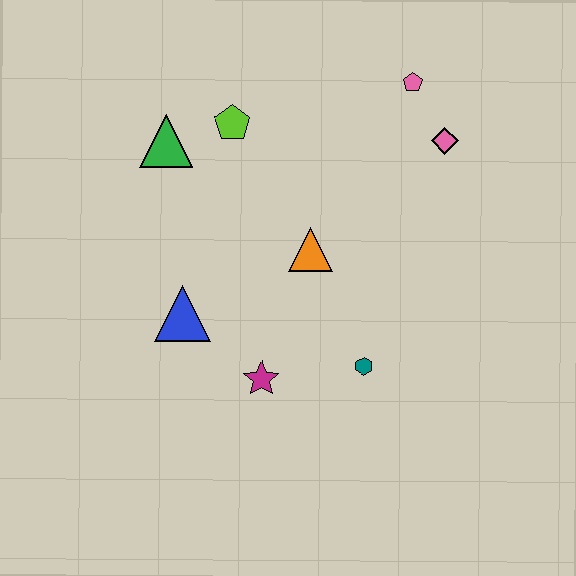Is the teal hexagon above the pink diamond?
No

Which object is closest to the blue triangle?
The magenta star is closest to the blue triangle.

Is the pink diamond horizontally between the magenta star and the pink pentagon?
No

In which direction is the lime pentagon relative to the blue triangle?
The lime pentagon is above the blue triangle.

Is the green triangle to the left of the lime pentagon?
Yes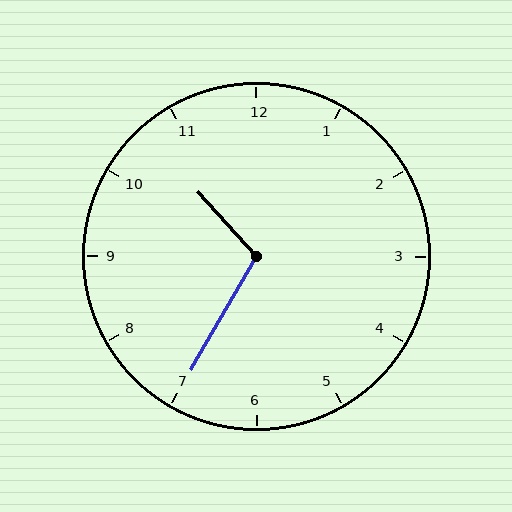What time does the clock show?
10:35.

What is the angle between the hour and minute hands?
Approximately 108 degrees.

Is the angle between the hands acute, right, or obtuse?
It is obtuse.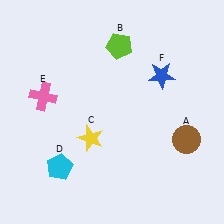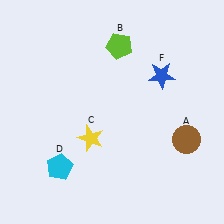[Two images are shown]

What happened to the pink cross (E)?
The pink cross (E) was removed in Image 2. It was in the top-left area of Image 1.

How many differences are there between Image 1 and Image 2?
There is 1 difference between the two images.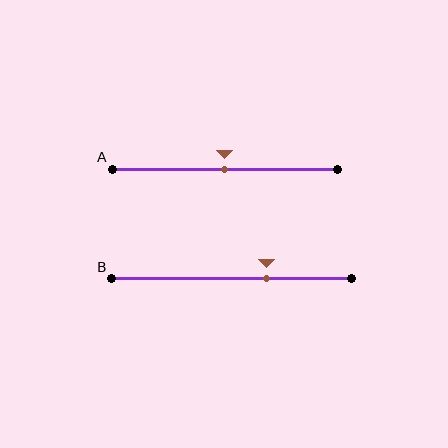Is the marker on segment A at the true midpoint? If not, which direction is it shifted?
Yes, the marker on segment A is at the true midpoint.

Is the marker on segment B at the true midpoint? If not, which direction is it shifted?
No, the marker on segment B is shifted to the right by about 15% of the segment length.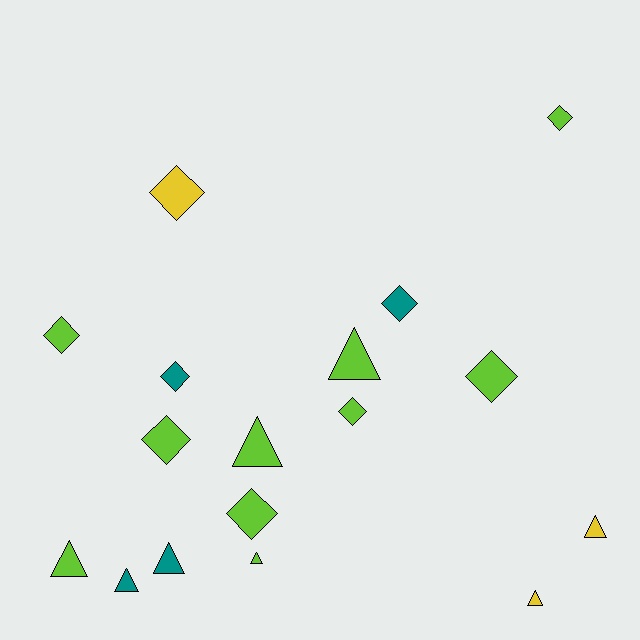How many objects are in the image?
There are 17 objects.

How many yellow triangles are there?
There are 2 yellow triangles.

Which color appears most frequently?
Lime, with 10 objects.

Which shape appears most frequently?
Diamond, with 9 objects.